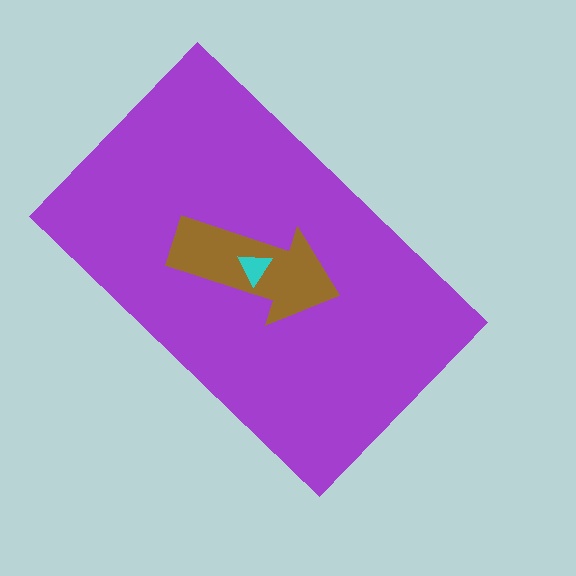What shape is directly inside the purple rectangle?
The brown arrow.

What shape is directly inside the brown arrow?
The cyan triangle.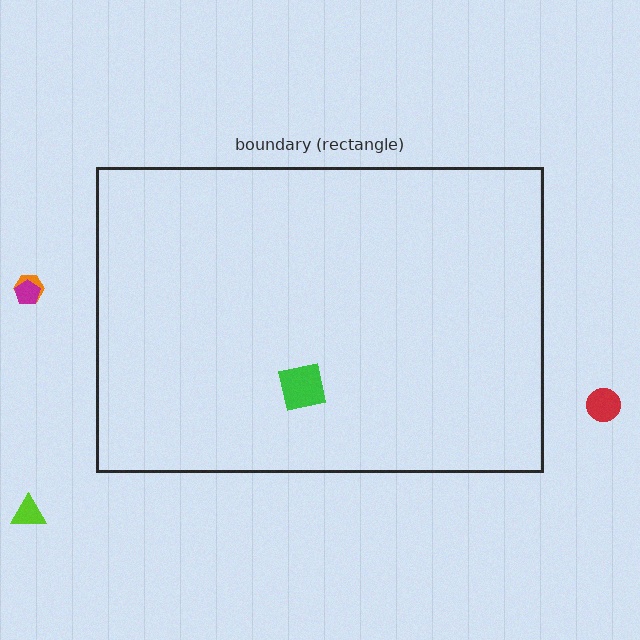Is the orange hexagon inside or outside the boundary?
Outside.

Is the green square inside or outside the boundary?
Inside.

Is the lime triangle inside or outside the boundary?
Outside.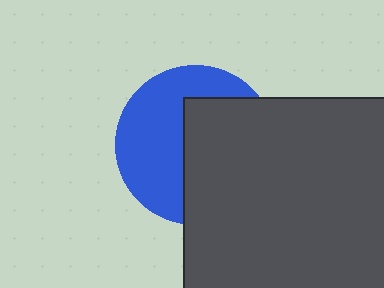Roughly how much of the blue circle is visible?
About half of it is visible (roughly 50%).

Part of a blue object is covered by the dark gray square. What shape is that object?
It is a circle.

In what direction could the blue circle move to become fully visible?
The blue circle could move left. That would shift it out from behind the dark gray square entirely.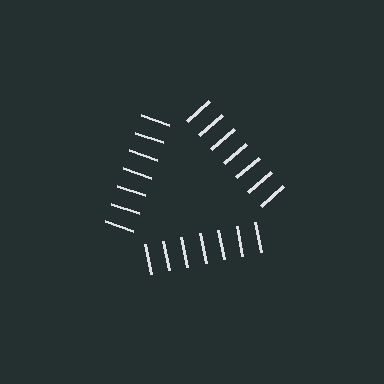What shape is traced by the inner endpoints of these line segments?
An illusory triangle — the line segments terminate on its edges but no continuous stroke is drawn.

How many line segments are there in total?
21 — 7 along each of the 3 edges.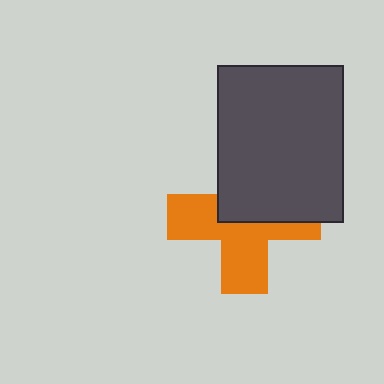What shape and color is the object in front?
The object in front is a dark gray rectangle.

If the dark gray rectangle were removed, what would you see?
You would see the complete orange cross.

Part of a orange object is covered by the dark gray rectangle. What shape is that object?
It is a cross.